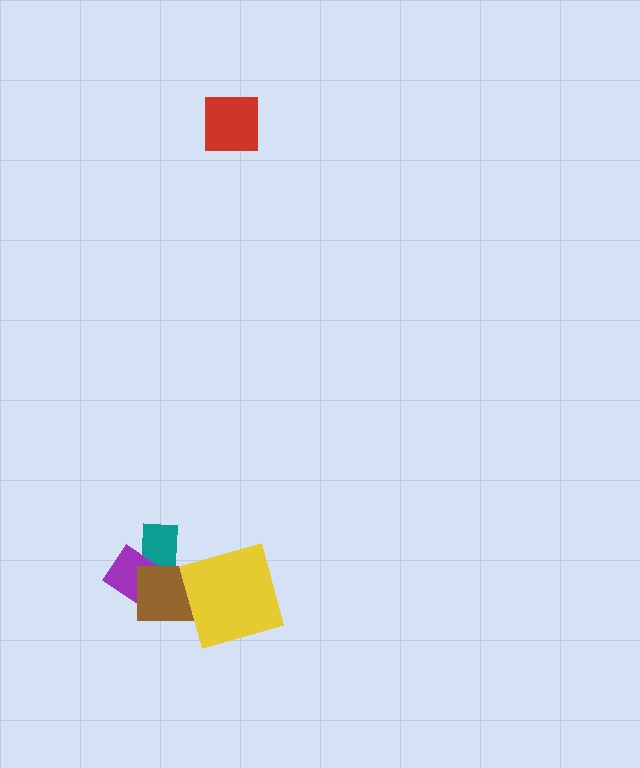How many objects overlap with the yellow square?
1 object overlaps with the yellow square.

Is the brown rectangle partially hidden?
Yes, it is partially covered by another shape.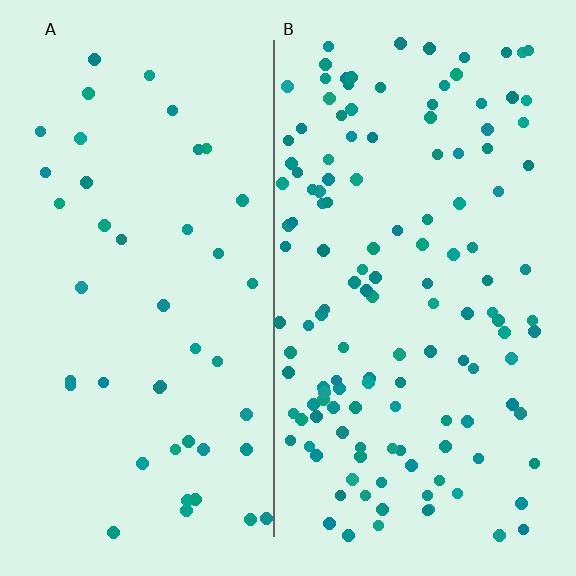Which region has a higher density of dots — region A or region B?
B (the right).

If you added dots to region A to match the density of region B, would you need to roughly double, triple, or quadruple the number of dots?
Approximately triple.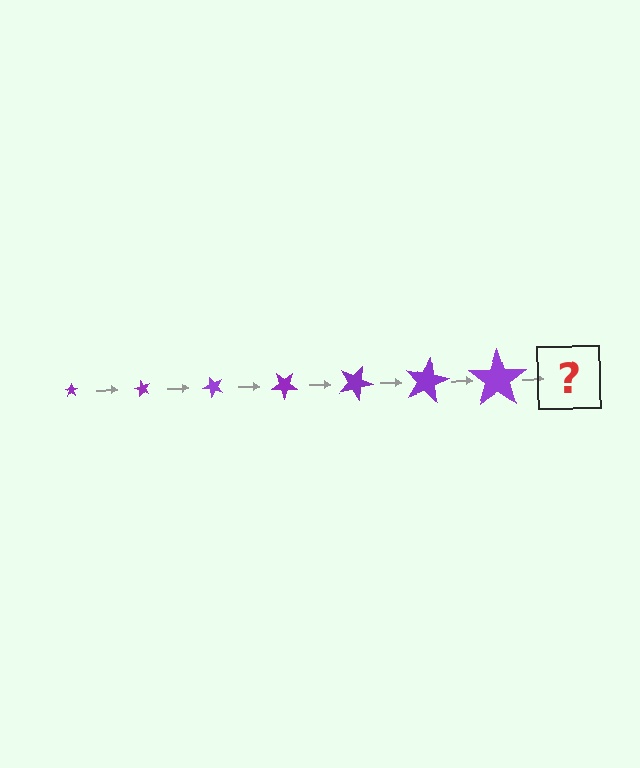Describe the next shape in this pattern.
It should be a star, larger than the previous one and rotated 420 degrees from the start.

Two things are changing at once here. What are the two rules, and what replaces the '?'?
The two rules are that the star grows larger each step and it rotates 60 degrees each step. The '?' should be a star, larger than the previous one and rotated 420 degrees from the start.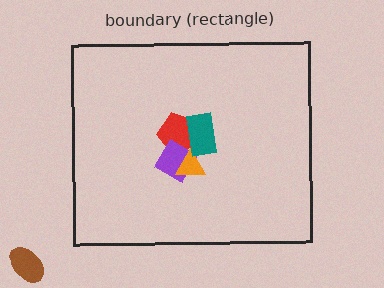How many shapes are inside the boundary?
4 inside, 1 outside.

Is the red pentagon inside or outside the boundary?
Inside.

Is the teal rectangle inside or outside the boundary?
Inside.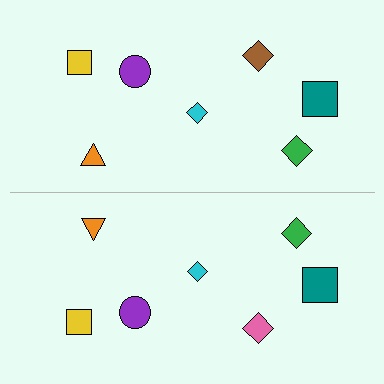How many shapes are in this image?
There are 14 shapes in this image.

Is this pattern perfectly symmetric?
No, the pattern is not perfectly symmetric. The pink diamond on the bottom side breaks the symmetry — its mirror counterpart is brown.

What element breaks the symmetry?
The pink diamond on the bottom side breaks the symmetry — its mirror counterpart is brown.